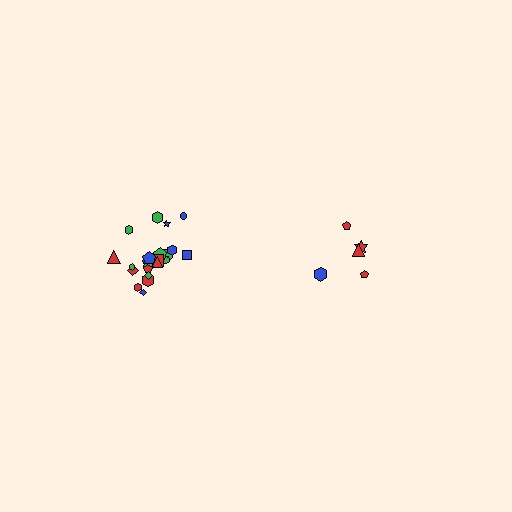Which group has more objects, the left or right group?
The left group.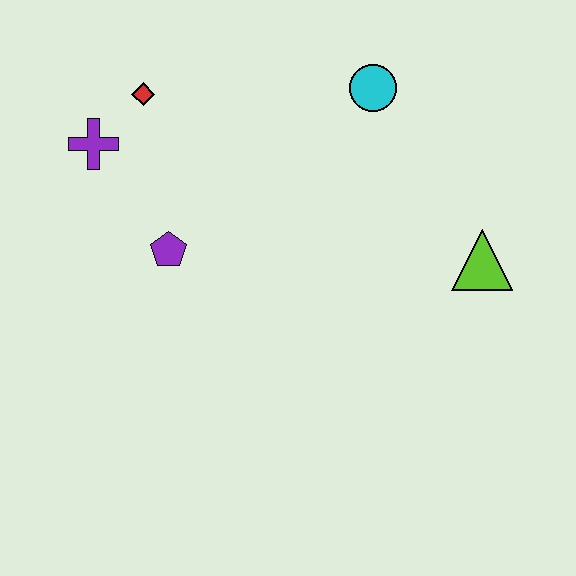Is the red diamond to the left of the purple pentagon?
Yes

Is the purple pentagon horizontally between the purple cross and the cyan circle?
Yes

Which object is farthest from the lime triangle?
The purple cross is farthest from the lime triangle.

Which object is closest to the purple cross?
The red diamond is closest to the purple cross.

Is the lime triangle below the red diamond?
Yes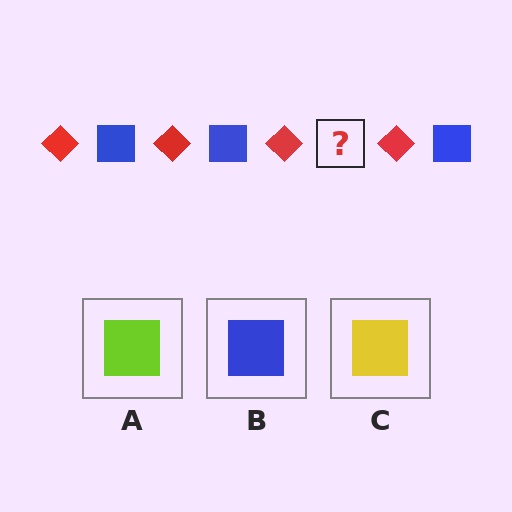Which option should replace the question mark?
Option B.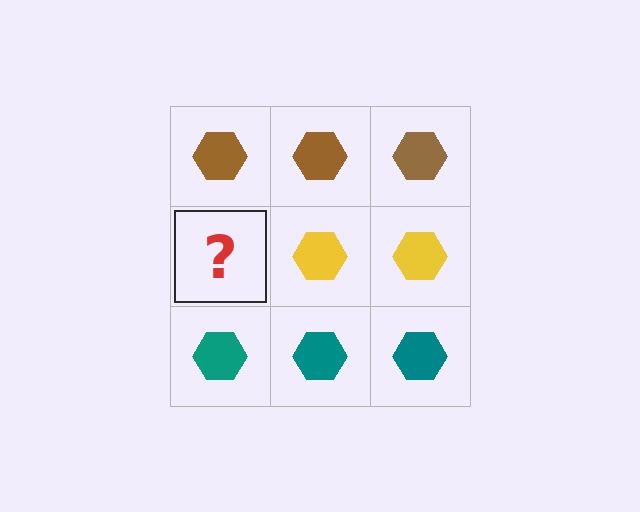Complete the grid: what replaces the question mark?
The question mark should be replaced with a yellow hexagon.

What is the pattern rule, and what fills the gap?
The rule is that each row has a consistent color. The gap should be filled with a yellow hexagon.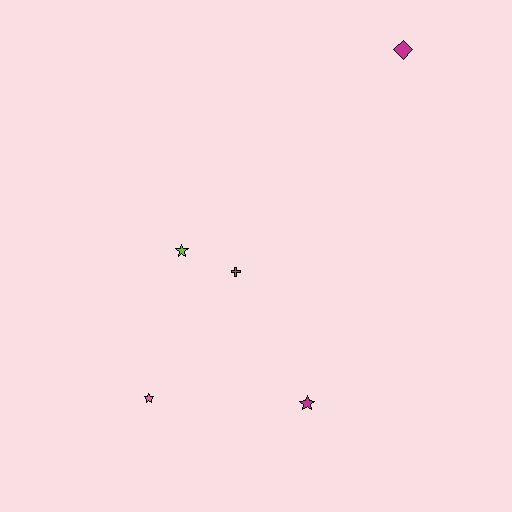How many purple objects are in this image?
There are no purple objects.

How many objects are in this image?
There are 5 objects.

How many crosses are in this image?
There is 1 cross.